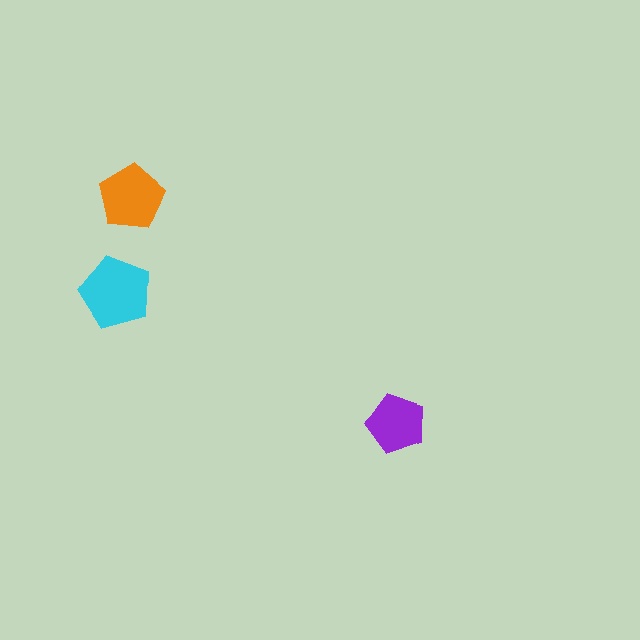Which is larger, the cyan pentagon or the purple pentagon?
The cyan one.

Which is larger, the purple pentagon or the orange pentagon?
The orange one.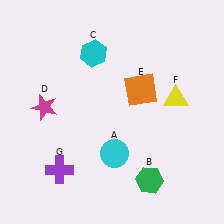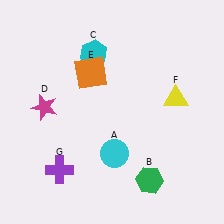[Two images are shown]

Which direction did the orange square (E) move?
The orange square (E) moved left.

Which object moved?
The orange square (E) moved left.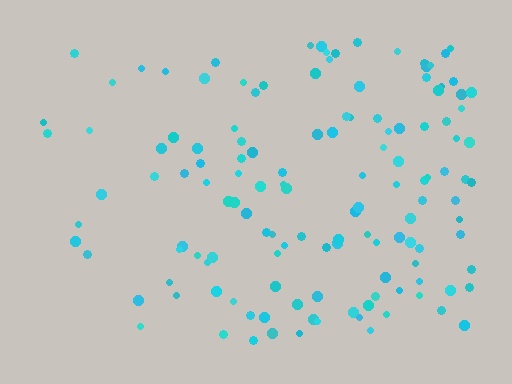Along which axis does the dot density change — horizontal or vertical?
Horizontal.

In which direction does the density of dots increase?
From left to right, with the right side densest.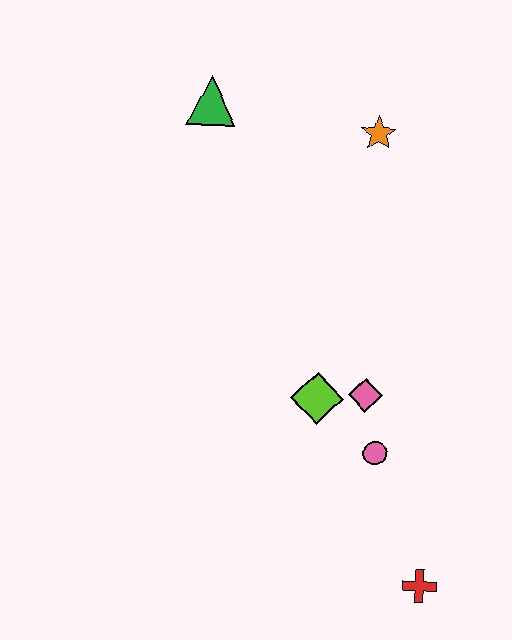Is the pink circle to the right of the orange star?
Yes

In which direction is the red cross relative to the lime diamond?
The red cross is below the lime diamond.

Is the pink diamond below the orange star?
Yes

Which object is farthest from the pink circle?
The green triangle is farthest from the pink circle.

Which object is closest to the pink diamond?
The lime diamond is closest to the pink diamond.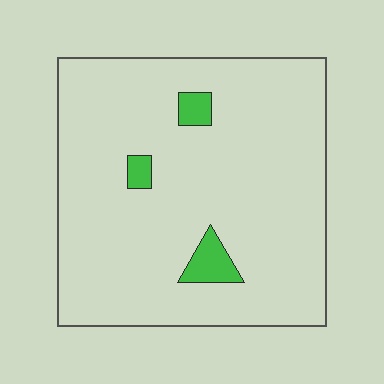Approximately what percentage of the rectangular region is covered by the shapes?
Approximately 5%.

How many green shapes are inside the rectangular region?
3.